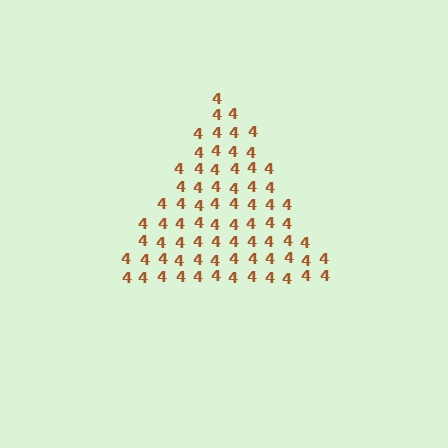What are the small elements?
The small elements are digit 4's.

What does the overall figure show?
The overall figure shows a triangle.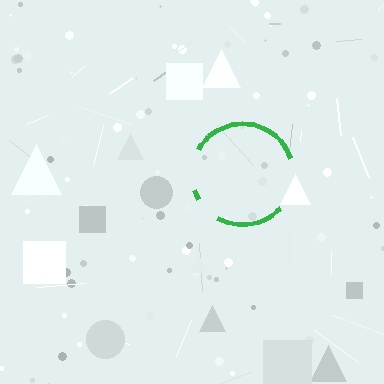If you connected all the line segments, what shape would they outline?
They would outline a circle.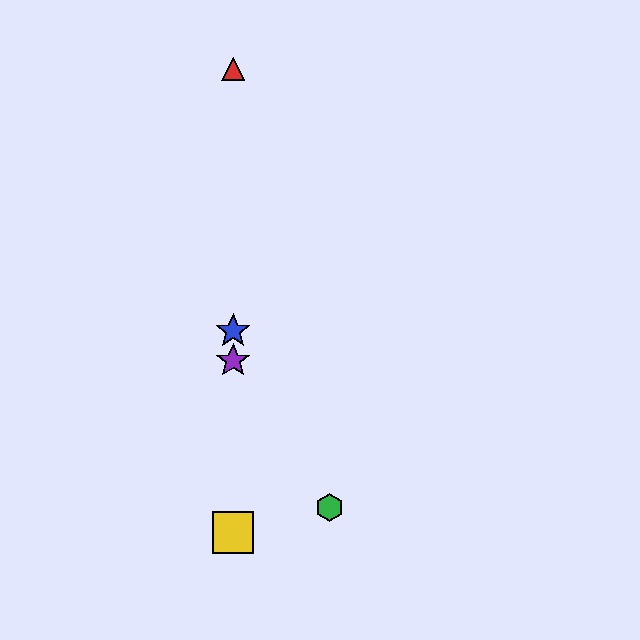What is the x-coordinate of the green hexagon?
The green hexagon is at x≈330.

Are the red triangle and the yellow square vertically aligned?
Yes, both are at x≈233.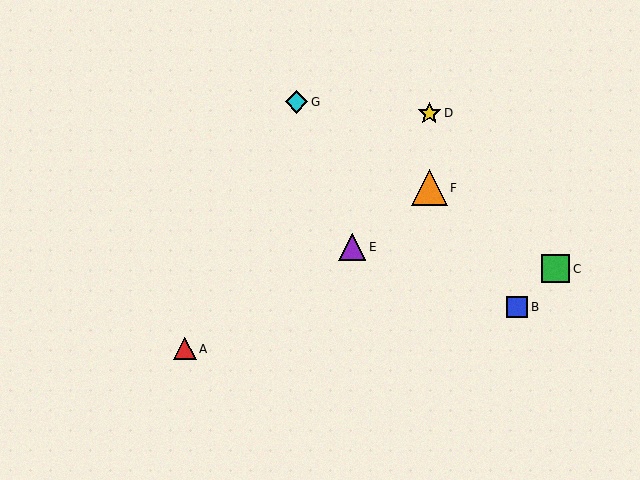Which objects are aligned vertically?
Objects D, F are aligned vertically.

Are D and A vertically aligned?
No, D is at x≈429 and A is at x≈185.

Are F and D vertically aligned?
Yes, both are at x≈429.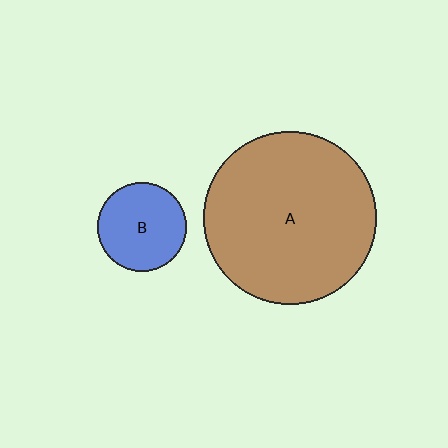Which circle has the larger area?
Circle A (brown).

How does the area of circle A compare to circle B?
Approximately 3.7 times.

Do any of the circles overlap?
No, none of the circles overlap.